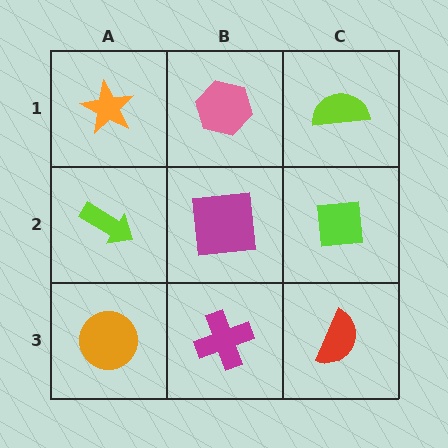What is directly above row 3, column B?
A magenta square.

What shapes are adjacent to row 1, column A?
A lime arrow (row 2, column A), a pink hexagon (row 1, column B).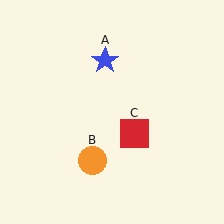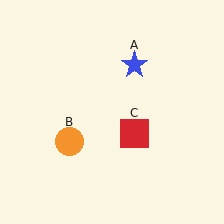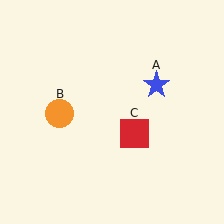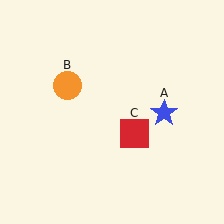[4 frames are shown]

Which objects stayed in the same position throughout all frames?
Red square (object C) remained stationary.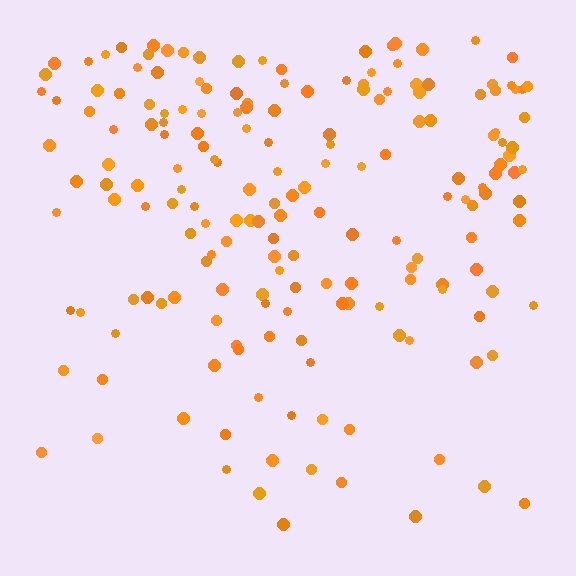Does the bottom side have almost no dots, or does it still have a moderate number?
Still a moderate number, just noticeably fewer than the top.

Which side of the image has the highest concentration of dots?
The top.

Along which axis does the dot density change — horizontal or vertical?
Vertical.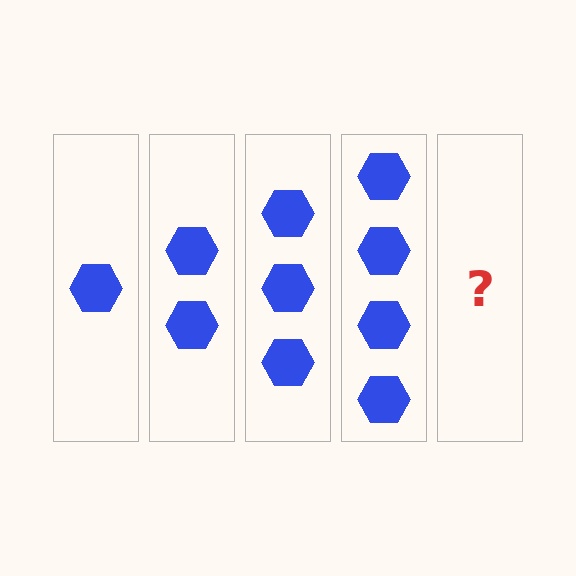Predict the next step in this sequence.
The next step is 5 hexagons.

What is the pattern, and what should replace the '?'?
The pattern is that each step adds one more hexagon. The '?' should be 5 hexagons.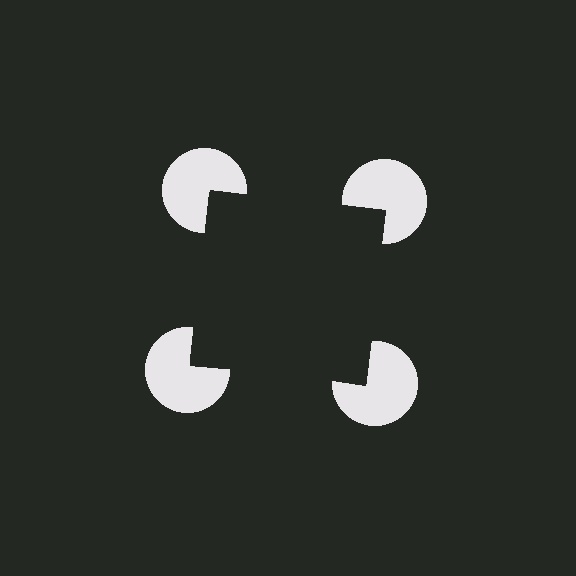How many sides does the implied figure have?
4 sides.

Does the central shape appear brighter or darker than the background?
It typically appears slightly darker than the background, even though no actual brightness change is drawn.